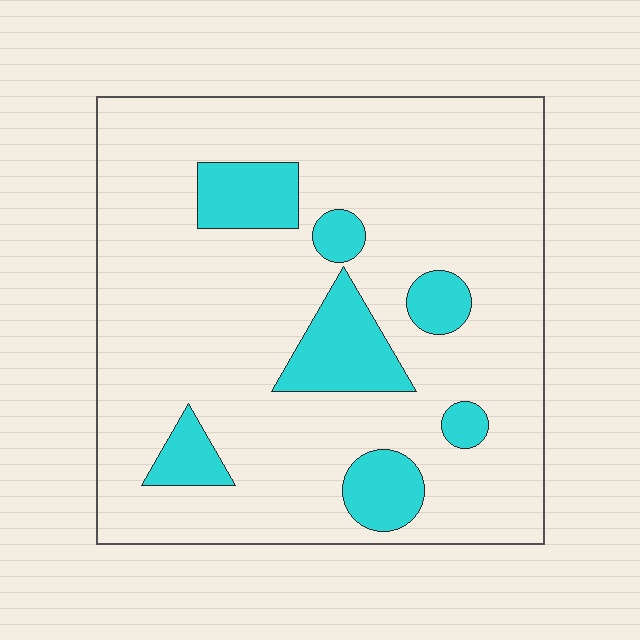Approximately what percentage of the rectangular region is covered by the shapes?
Approximately 15%.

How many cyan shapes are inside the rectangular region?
7.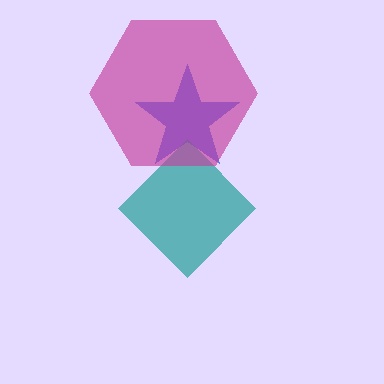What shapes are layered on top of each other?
The layered shapes are: a blue star, a teal diamond, a magenta hexagon.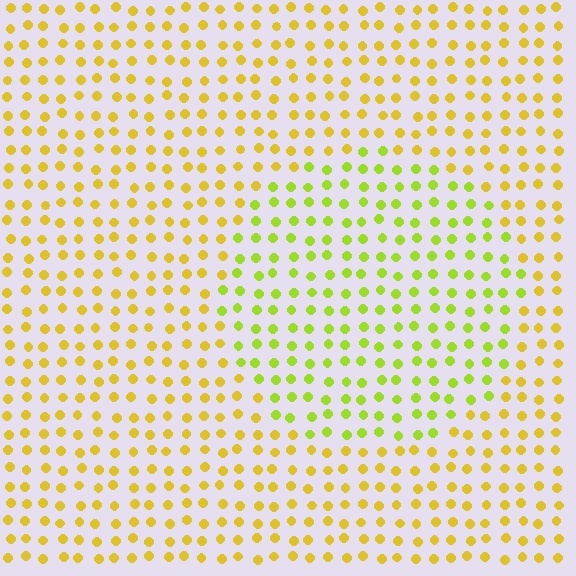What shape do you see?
I see a circle.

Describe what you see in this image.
The image is filled with small yellow elements in a uniform arrangement. A circle-shaped region is visible where the elements are tinted to a slightly different hue, forming a subtle color boundary.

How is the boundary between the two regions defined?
The boundary is defined purely by a slight shift in hue (about 32 degrees). Spacing, size, and orientation are identical on both sides.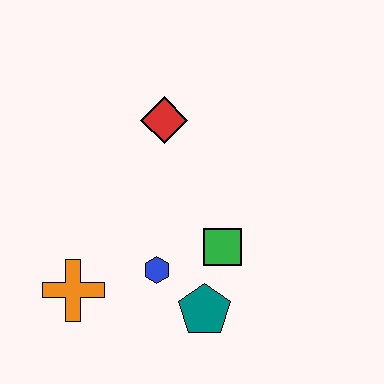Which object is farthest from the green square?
The orange cross is farthest from the green square.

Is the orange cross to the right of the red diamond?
No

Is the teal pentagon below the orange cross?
Yes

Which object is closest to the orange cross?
The blue hexagon is closest to the orange cross.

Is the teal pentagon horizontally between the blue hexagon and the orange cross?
No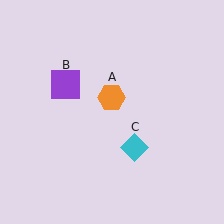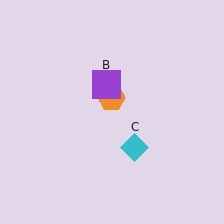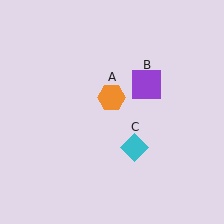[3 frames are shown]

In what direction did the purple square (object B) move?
The purple square (object B) moved right.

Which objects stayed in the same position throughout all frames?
Orange hexagon (object A) and cyan diamond (object C) remained stationary.